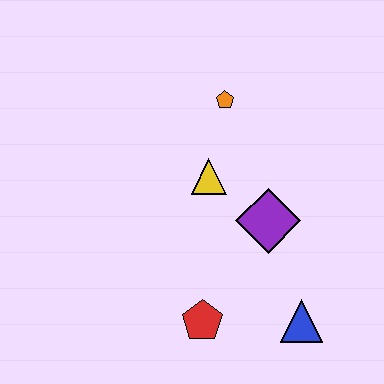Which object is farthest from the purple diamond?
The orange pentagon is farthest from the purple diamond.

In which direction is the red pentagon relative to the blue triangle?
The red pentagon is to the left of the blue triangle.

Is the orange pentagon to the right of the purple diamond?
No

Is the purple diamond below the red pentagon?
No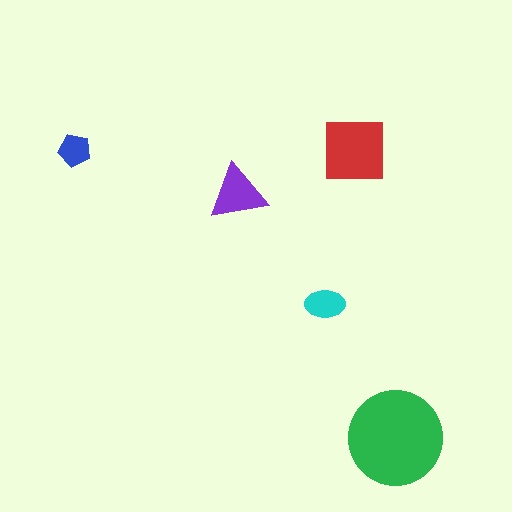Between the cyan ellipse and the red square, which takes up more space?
The red square.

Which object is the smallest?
The blue pentagon.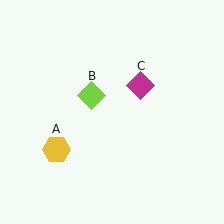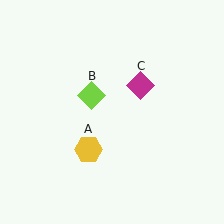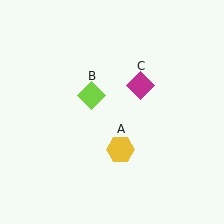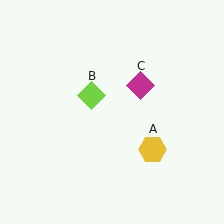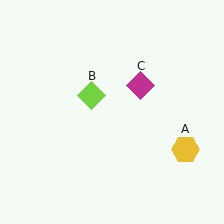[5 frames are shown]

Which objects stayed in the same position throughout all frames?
Lime diamond (object B) and magenta diamond (object C) remained stationary.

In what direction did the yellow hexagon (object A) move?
The yellow hexagon (object A) moved right.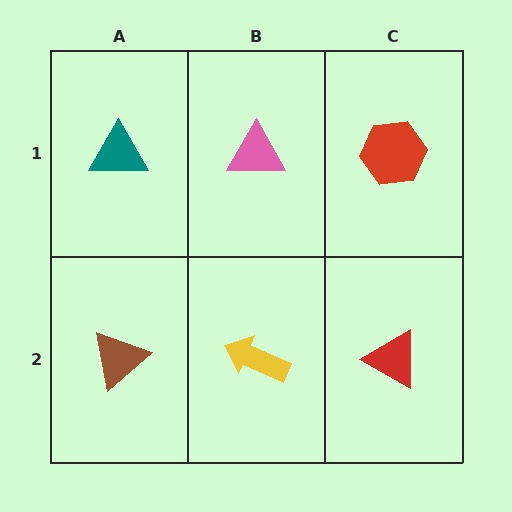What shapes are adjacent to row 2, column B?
A pink triangle (row 1, column B), a brown triangle (row 2, column A), a red triangle (row 2, column C).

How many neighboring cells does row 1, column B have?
3.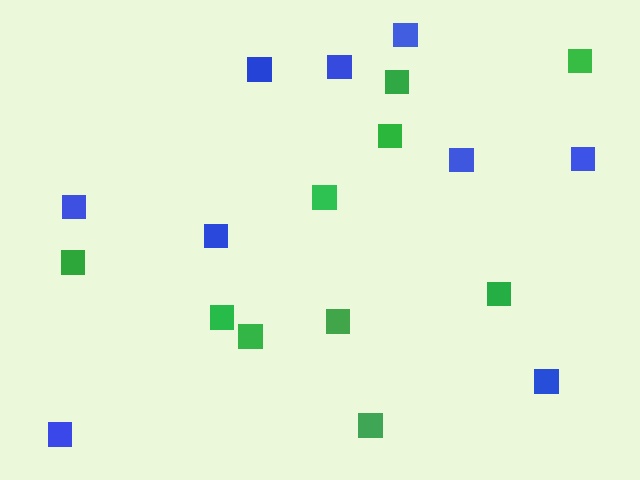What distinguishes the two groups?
There are 2 groups: one group of green squares (10) and one group of blue squares (9).